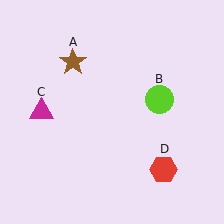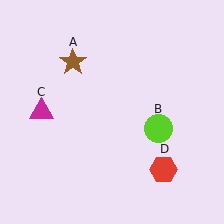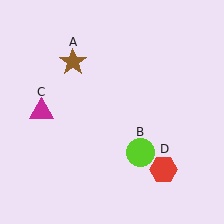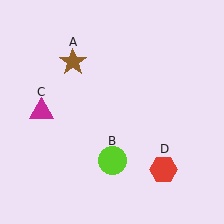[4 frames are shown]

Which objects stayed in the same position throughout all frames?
Brown star (object A) and magenta triangle (object C) and red hexagon (object D) remained stationary.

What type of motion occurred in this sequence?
The lime circle (object B) rotated clockwise around the center of the scene.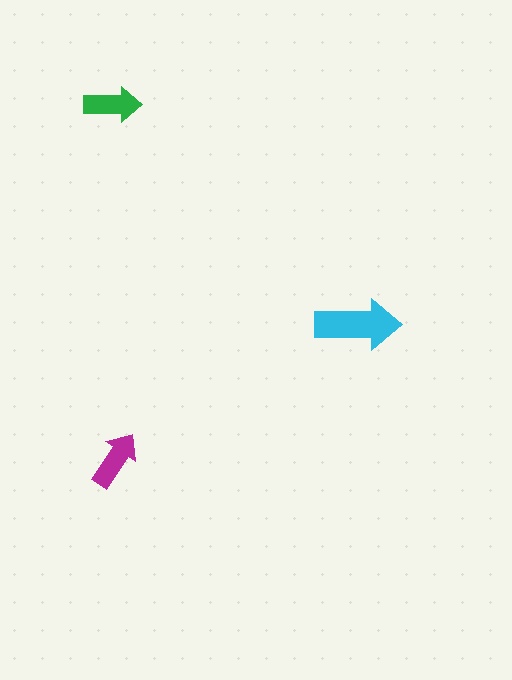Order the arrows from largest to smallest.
the cyan one, the magenta one, the green one.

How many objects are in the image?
There are 3 objects in the image.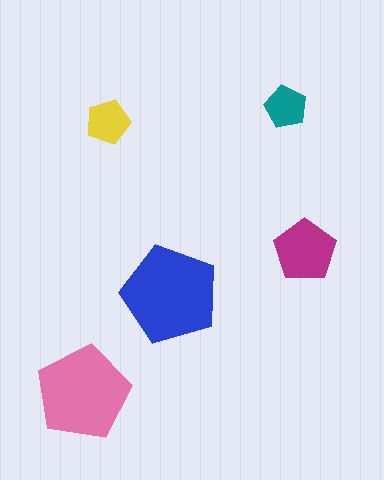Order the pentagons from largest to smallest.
the blue one, the pink one, the magenta one, the yellow one, the teal one.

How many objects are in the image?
There are 5 objects in the image.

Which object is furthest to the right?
The magenta pentagon is rightmost.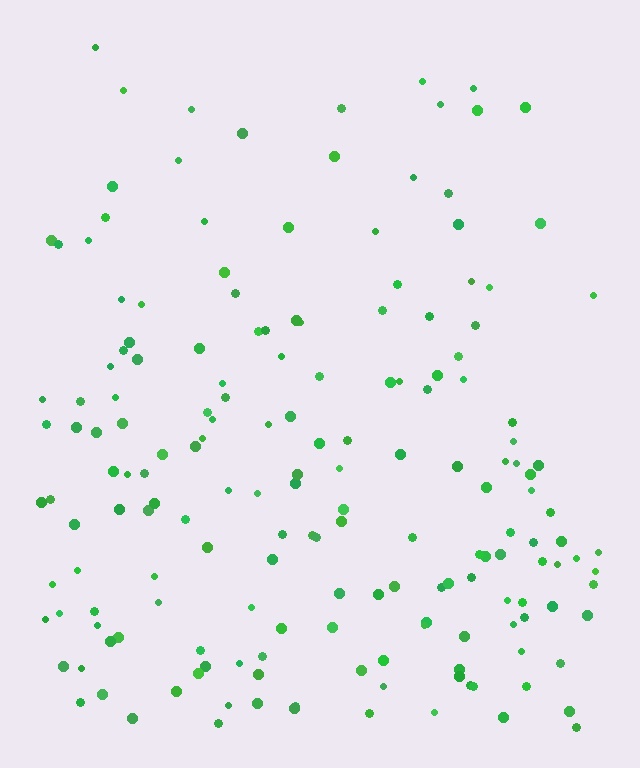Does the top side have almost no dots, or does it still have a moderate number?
Still a moderate number, just noticeably fewer than the bottom.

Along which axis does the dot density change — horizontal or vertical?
Vertical.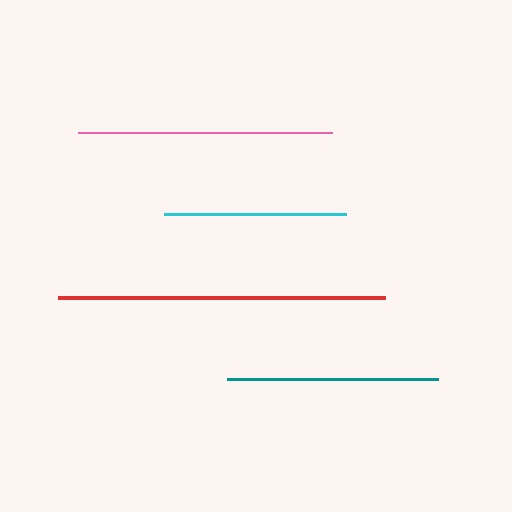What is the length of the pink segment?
The pink segment is approximately 254 pixels long.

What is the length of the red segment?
The red segment is approximately 327 pixels long.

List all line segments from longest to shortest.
From longest to shortest: red, pink, teal, cyan.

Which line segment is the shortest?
The cyan line is the shortest at approximately 182 pixels.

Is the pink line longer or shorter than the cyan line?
The pink line is longer than the cyan line.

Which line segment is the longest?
The red line is the longest at approximately 327 pixels.